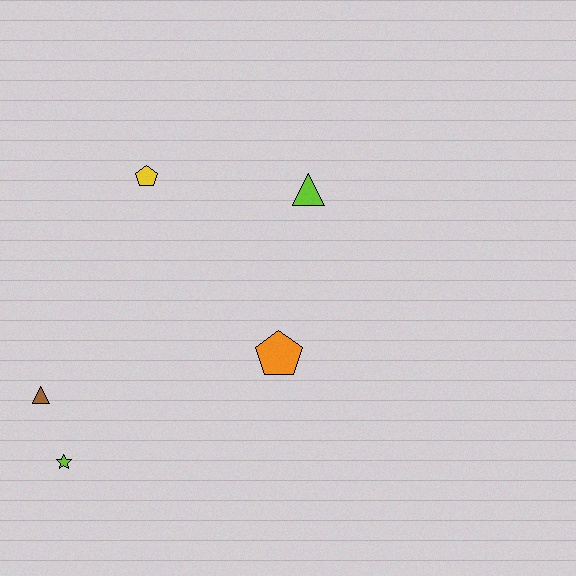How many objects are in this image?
There are 5 objects.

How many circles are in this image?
There are no circles.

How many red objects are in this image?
There are no red objects.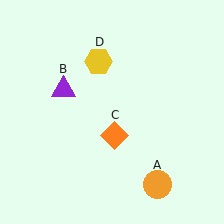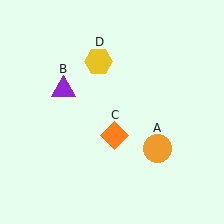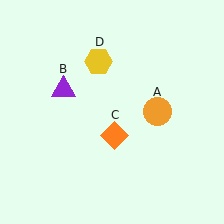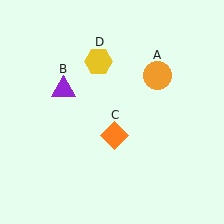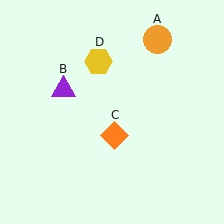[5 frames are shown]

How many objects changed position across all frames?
1 object changed position: orange circle (object A).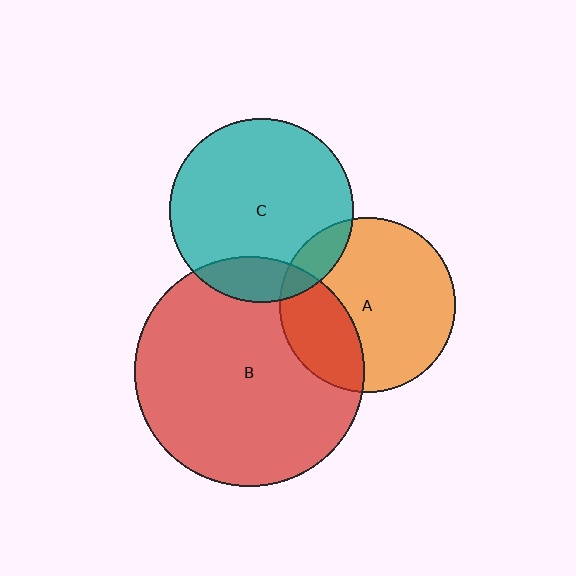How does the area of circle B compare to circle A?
Approximately 1.7 times.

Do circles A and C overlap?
Yes.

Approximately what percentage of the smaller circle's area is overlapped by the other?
Approximately 10%.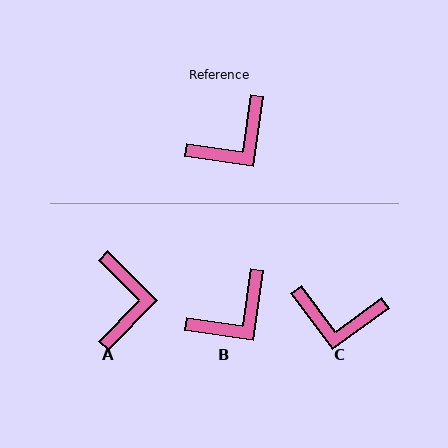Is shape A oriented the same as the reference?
No, it is off by about 54 degrees.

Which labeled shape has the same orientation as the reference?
B.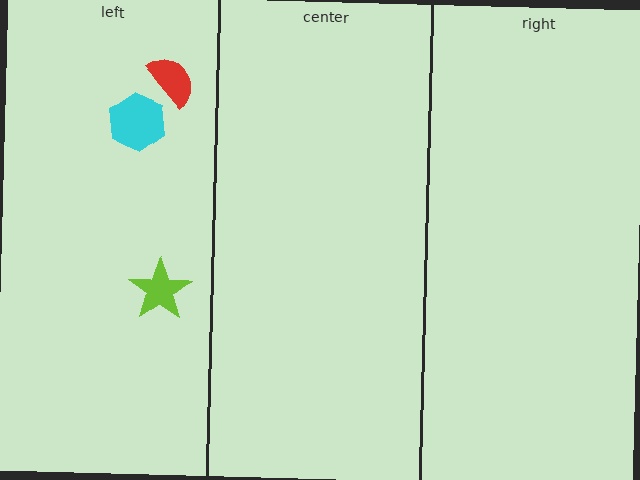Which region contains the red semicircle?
The left region.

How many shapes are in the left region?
3.